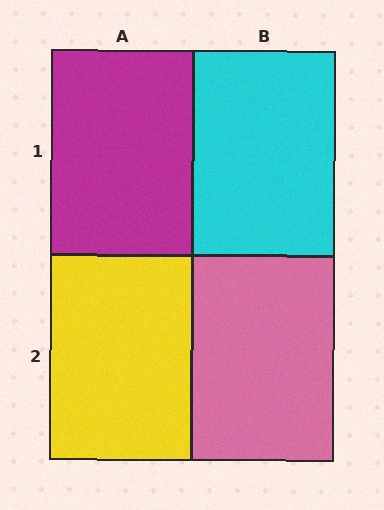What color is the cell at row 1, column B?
Cyan.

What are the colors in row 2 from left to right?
Yellow, pink.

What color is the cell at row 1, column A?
Magenta.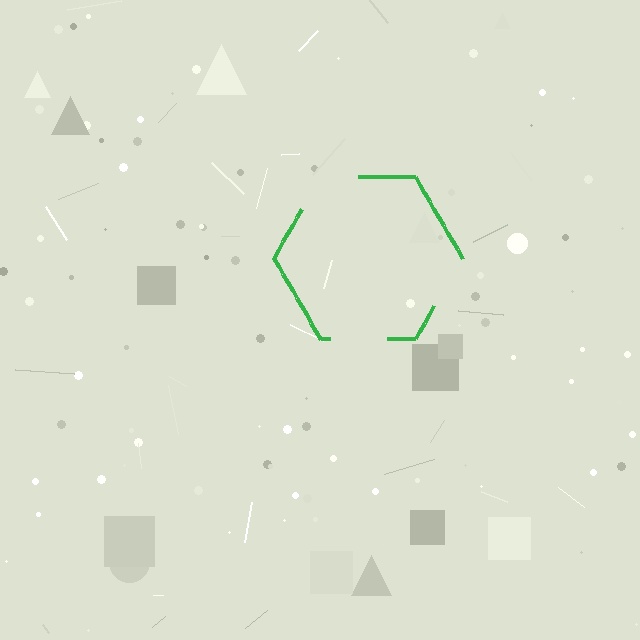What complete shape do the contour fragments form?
The contour fragments form a hexagon.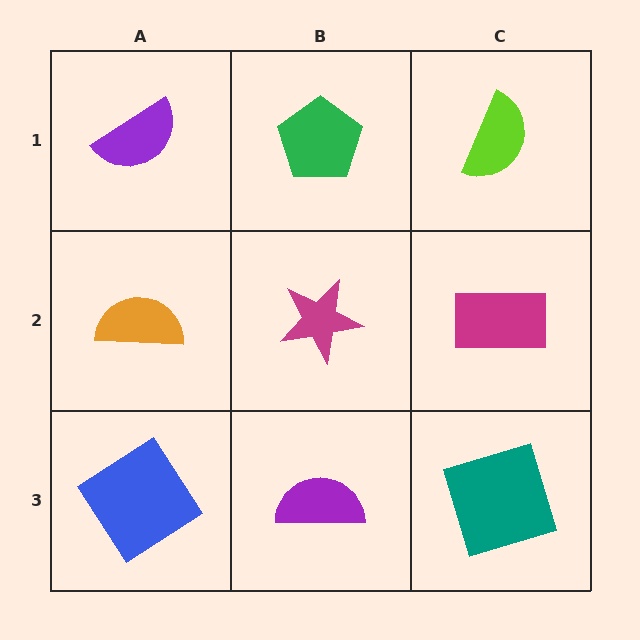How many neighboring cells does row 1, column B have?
3.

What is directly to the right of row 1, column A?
A green pentagon.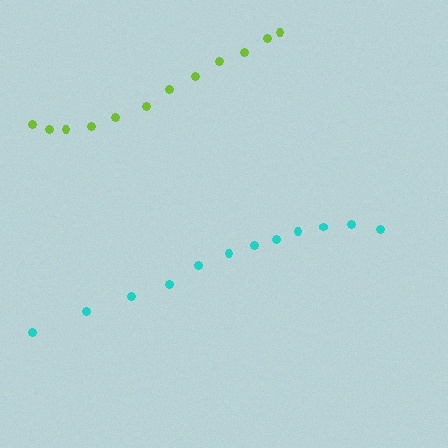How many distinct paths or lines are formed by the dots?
There are 2 distinct paths.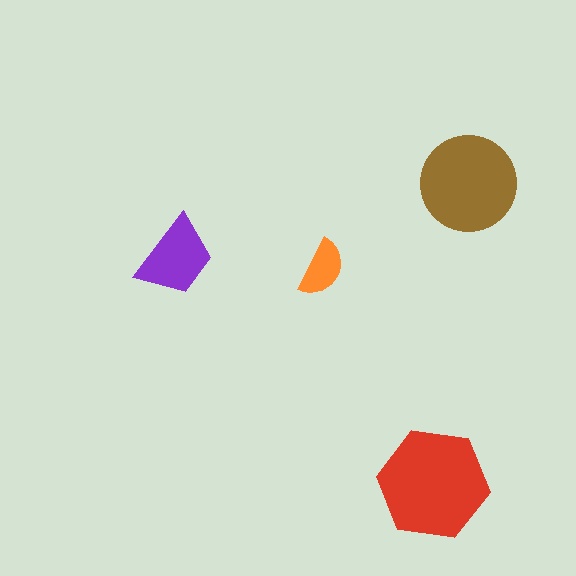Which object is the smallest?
The orange semicircle.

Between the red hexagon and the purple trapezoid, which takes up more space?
The red hexagon.